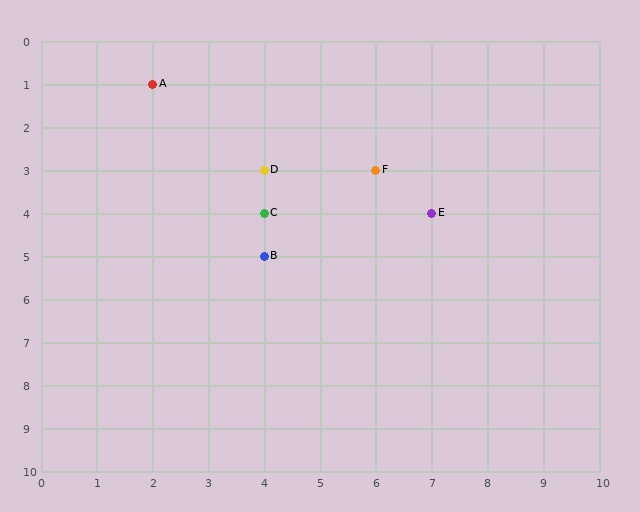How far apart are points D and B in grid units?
Points D and B are 2 rows apart.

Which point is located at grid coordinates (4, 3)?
Point D is at (4, 3).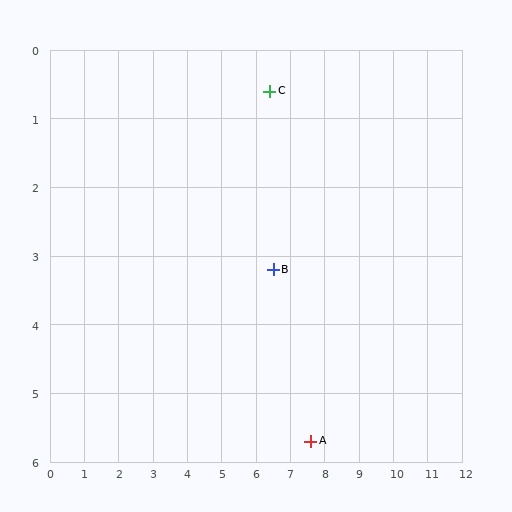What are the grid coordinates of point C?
Point C is at approximately (6.4, 0.6).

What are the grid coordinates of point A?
Point A is at approximately (7.6, 5.7).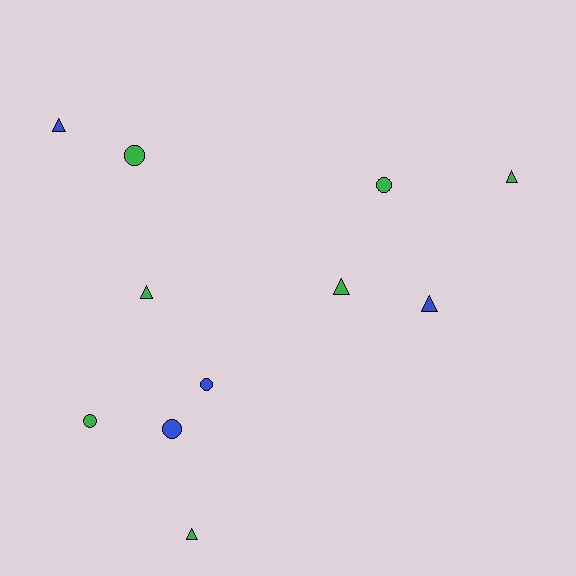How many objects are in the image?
There are 11 objects.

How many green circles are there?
There are 3 green circles.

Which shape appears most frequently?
Triangle, with 6 objects.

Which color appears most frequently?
Green, with 7 objects.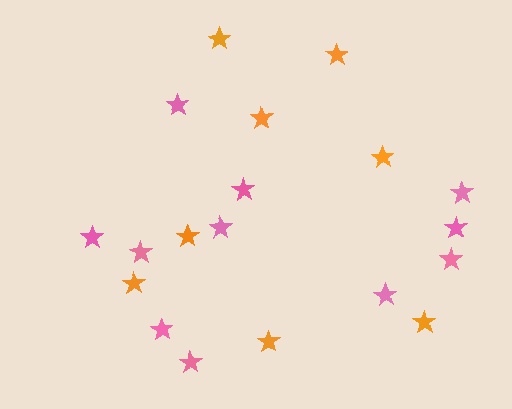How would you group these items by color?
There are 2 groups: one group of orange stars (8) and one group of pink stars (11).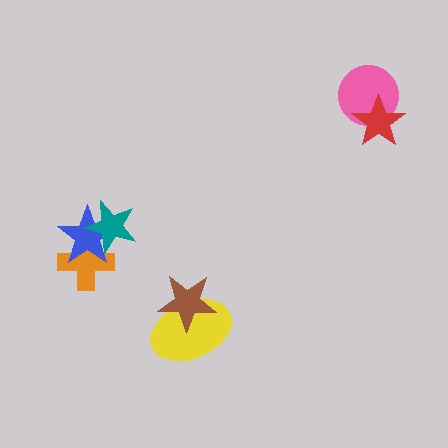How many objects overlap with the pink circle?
1 object overlaps with the pink circle.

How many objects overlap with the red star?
1 object overlaps with the red star.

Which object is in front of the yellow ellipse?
The brown star is in front of the yellow ellipse.